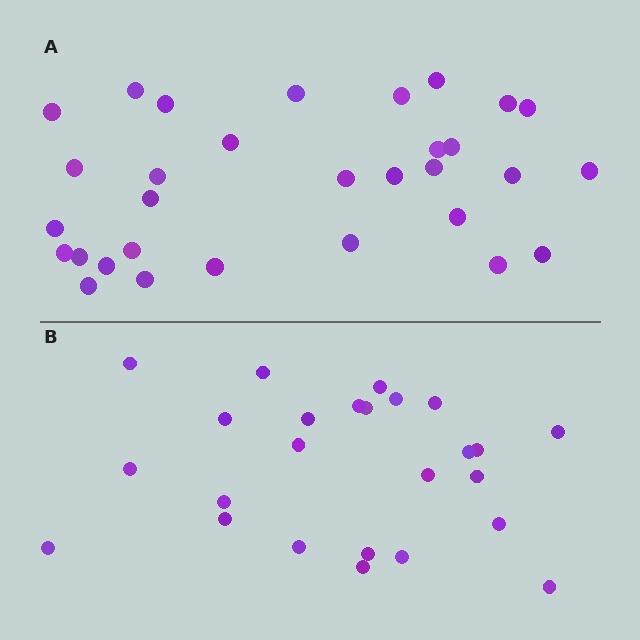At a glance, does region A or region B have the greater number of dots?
Region A (the top region) has more dots.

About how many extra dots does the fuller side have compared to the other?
Region A has about 6 more dots than region B.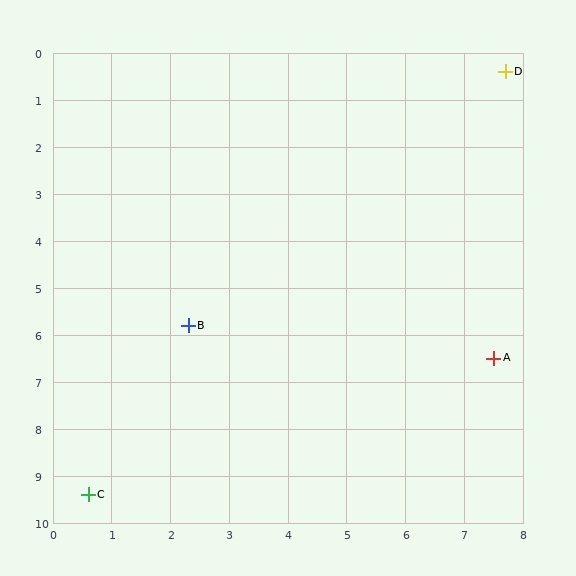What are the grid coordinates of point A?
Point A is at approximately (7.5, 6.5).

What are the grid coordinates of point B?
Point B is at approximately (2.3, 5.8).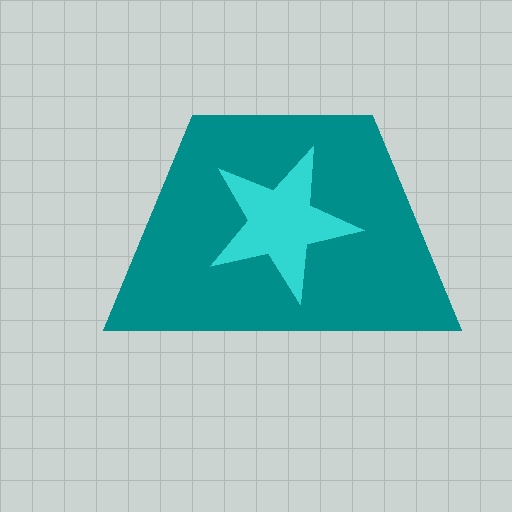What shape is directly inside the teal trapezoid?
The cyan star.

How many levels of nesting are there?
2.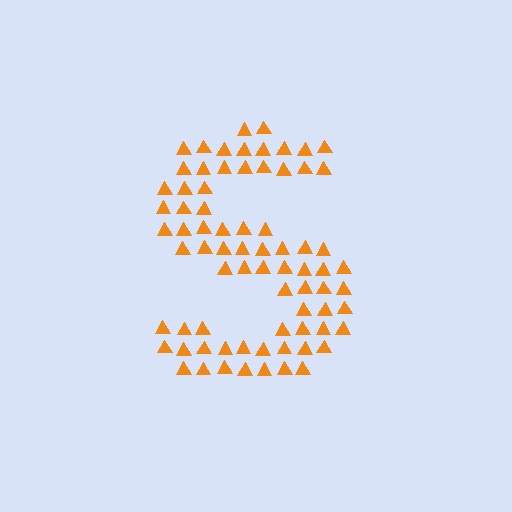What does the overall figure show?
The overall figure shows the letter S.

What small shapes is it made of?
It is made of small triangles.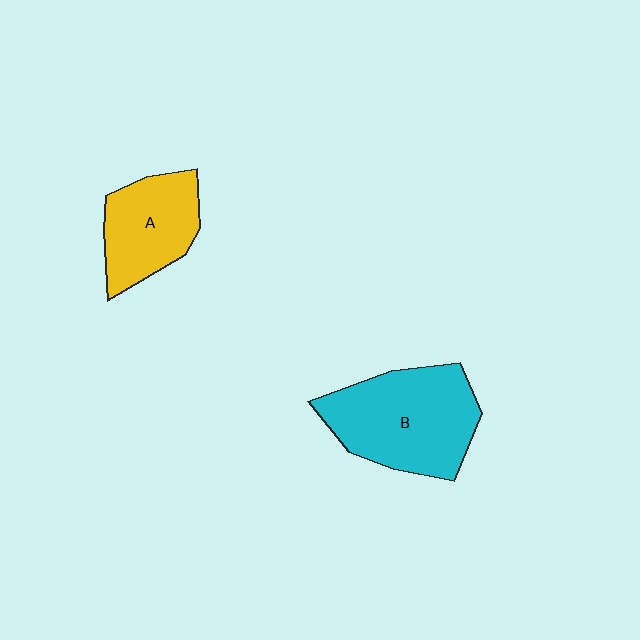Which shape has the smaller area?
Shape A (yellow).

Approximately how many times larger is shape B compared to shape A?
Approximately 1.5 times.